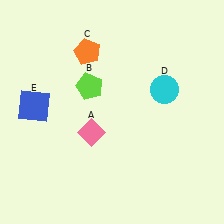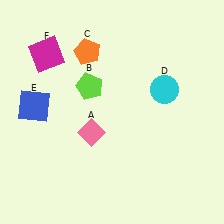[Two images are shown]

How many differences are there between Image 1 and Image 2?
There is 1 difference between the two images.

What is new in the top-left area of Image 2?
A magenta square (F) was added in the top-left area of Image 2.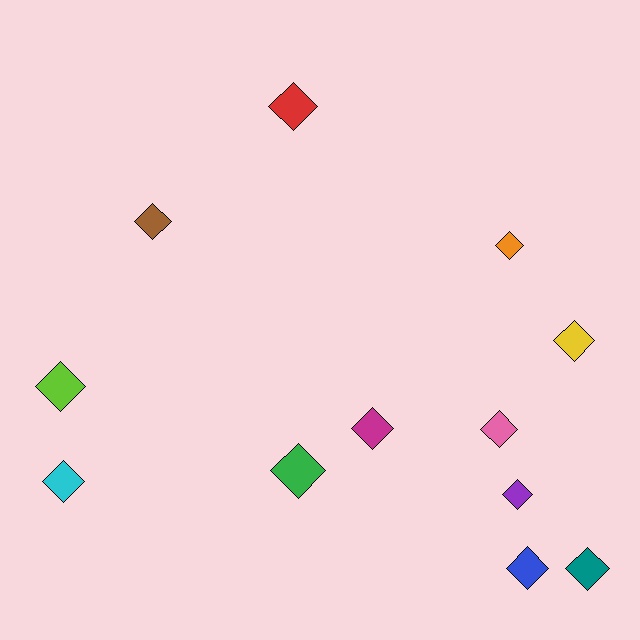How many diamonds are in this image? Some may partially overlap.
There are 12 diamonds.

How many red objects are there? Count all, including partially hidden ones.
There is 1 red object.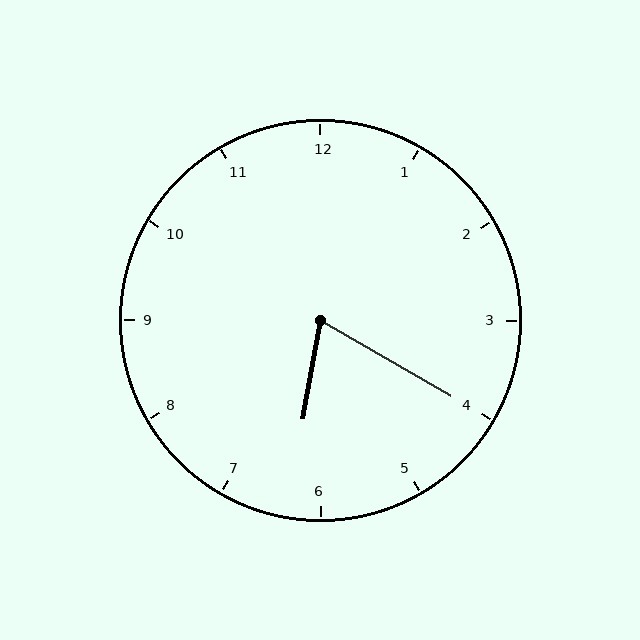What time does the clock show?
6:20.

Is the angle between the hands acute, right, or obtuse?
It is acute.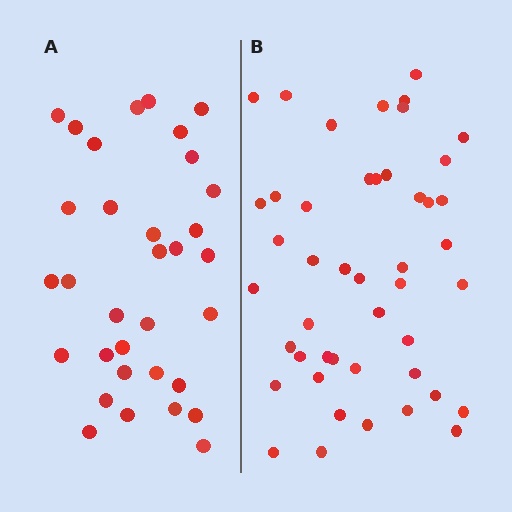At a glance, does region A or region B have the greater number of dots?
Region B (the right region) has more dots.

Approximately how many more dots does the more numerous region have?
Region B has approximately 15 more dots than region A.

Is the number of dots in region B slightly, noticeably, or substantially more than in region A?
Region B has noticeably more, but not dramatically so. The ratio is roughly 1.4 to 1.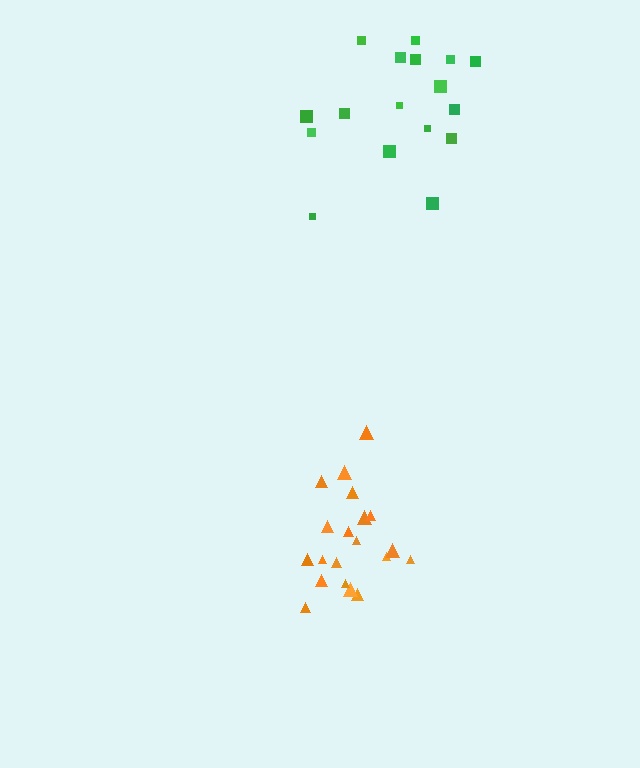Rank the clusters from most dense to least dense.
orange, green.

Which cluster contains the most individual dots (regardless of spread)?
Orange (20).